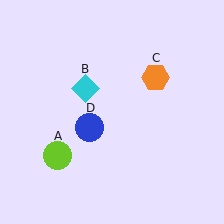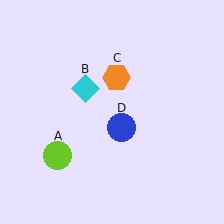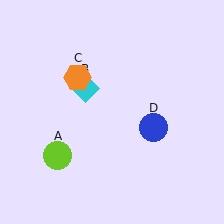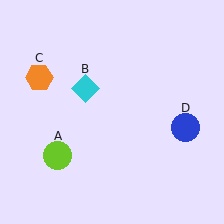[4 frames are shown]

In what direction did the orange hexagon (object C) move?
The orange hexagon (object C) moved left.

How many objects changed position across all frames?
2 objects changed position: orange hexagon (object C), blue circle (object D).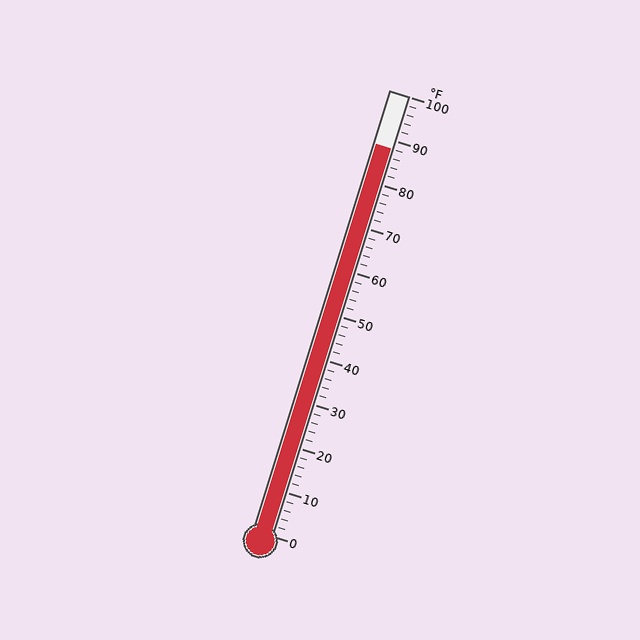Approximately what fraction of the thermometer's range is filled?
The thermometer is filled to approximately 90% of its range.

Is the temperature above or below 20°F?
The temperature is above 20°F.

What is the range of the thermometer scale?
The thermometer scale ranges from 0°F to 100°F.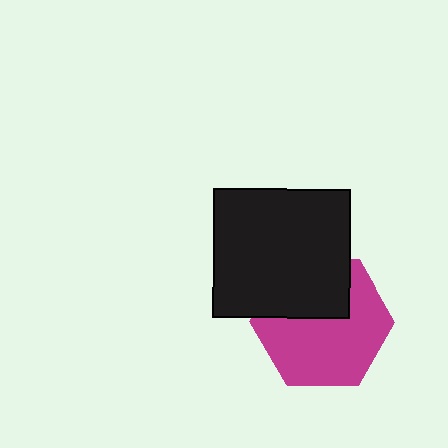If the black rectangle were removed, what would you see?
You would see the complete magenta hexagon.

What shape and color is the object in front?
The object in front is a black rectangle.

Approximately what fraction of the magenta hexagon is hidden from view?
Roughly 35% of the magenta hexagon is hidden behind the black rectangle.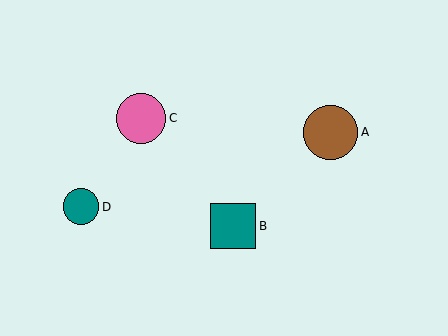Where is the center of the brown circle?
The center of the brown circle is at (331, 132).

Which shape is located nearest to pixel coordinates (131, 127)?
The pink circle (labeled C) at (141, 118) is nearest to that location.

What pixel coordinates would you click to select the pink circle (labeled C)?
Click at (141, 118) to select the pink circle C.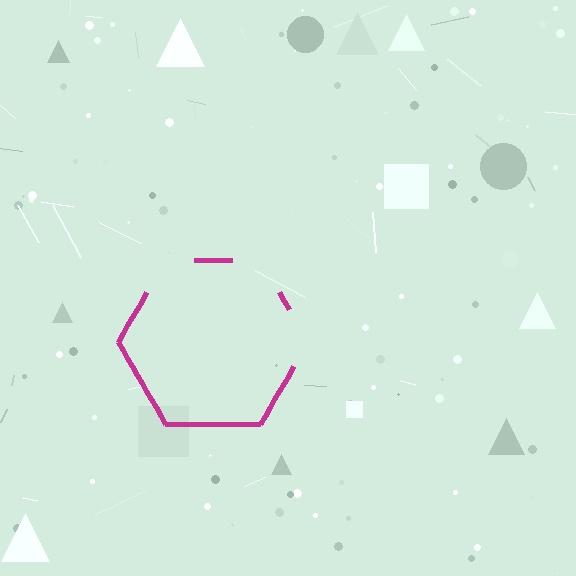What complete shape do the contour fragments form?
The contour fragments form a hexagon.